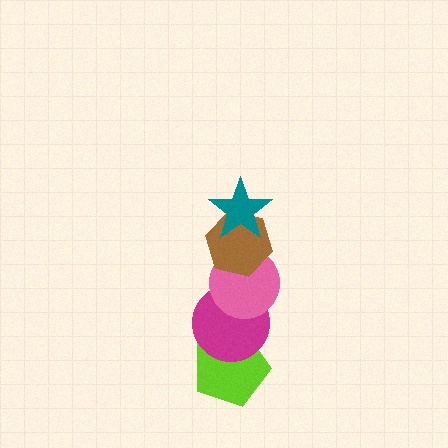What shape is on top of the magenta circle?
The pink circle is on top of the magenta circle.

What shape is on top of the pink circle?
The brown hexagon is on top of the pink circle.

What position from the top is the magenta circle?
The magenta circle is 4th from the top.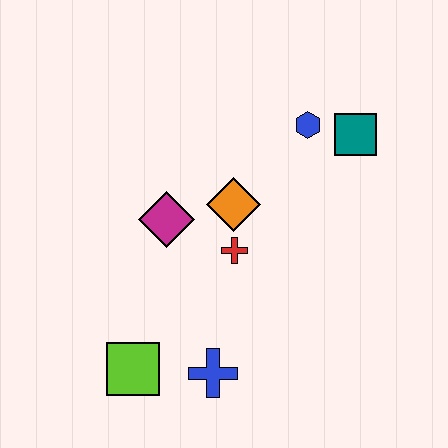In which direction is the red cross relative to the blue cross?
The red cross is above the blue cross.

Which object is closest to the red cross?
The orange diamond is closest to the red cross.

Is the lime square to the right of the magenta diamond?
No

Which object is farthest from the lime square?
The teal square is farthest from the lime square.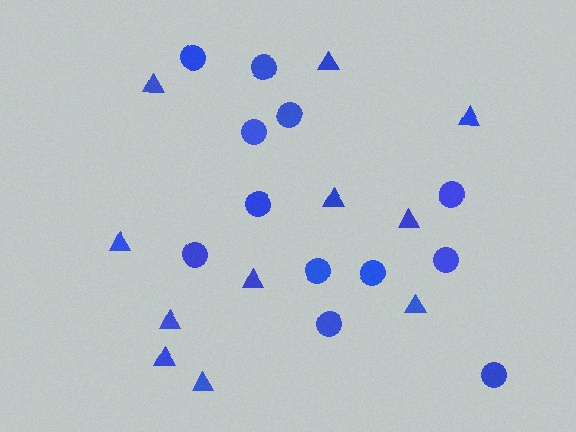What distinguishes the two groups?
There are 2 groups: one group of circles (12) and one group of triangles (11).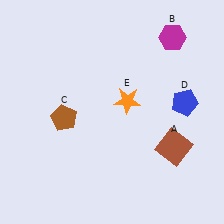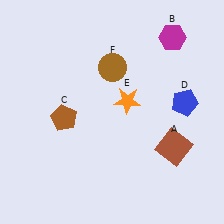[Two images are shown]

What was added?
A brown circle (F) was added in Image 2.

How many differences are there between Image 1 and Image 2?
There is 1 difference between the two images.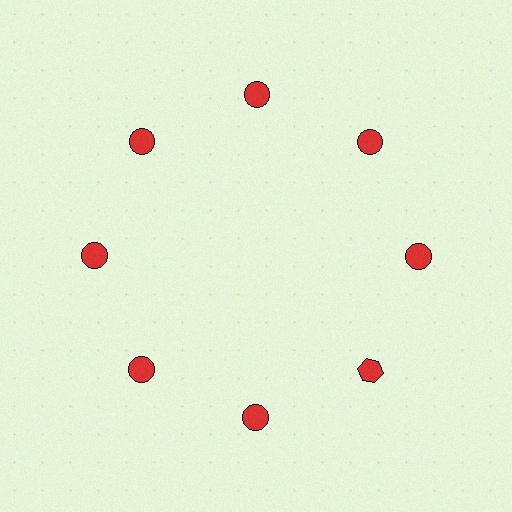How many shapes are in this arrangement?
There are 8 shapes arranged in a ring pattern.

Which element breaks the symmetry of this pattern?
The red hexagon at roughly the 4 o'clock position breaks the symmetry. All other shapes are red circles.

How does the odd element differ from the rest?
It has a different shape: hexagon instead of circle.